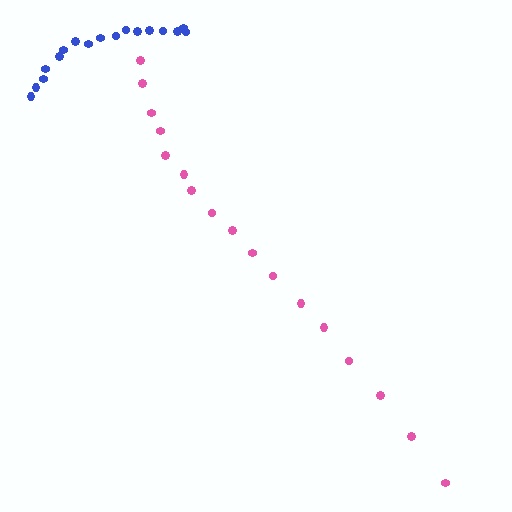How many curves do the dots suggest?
There are 2 distinct paths.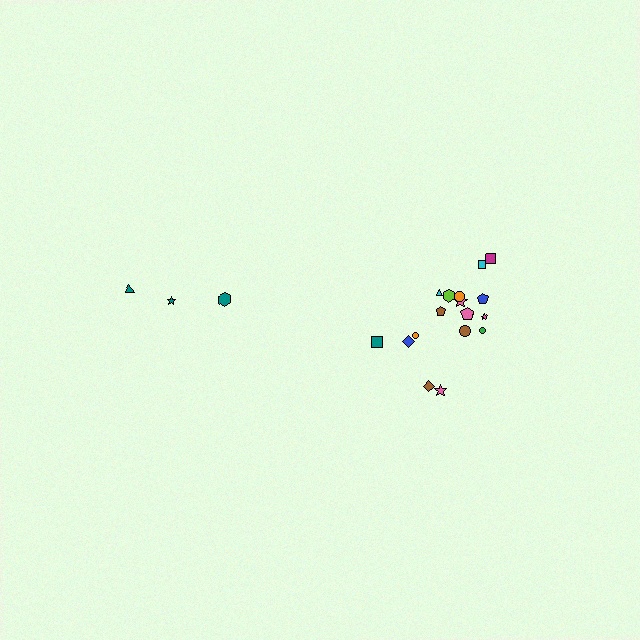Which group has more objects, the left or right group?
The right group.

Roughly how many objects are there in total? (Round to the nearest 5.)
Roughly 20 objects in total.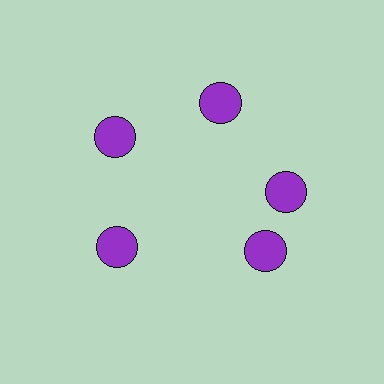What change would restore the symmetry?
The symmetry would be restored by rotating it back into even spacing with its neighbors so that all 5 circles sit at equal angles and equal distance from the center.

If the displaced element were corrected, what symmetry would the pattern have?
It would have 5-fold rotational symmetry — the pattern would map onto itself every 72 degrees.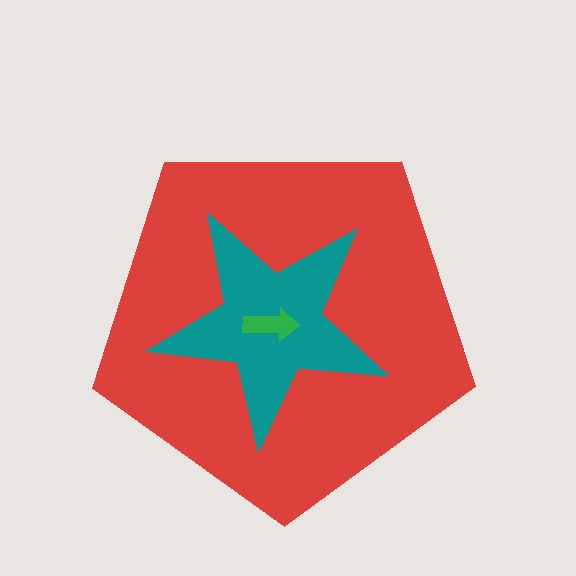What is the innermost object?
The green arrow.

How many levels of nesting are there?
3.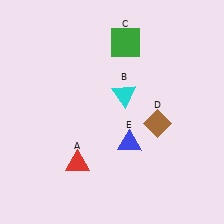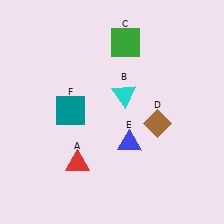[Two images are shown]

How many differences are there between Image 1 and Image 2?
There is 1 difference between the two images.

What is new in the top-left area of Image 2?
A teal square (F) was added in the top-left area of Image 2.